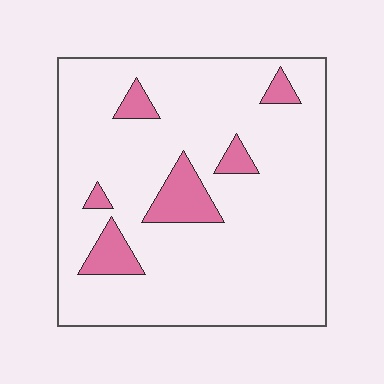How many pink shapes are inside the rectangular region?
6.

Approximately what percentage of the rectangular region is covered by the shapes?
Approximately 10%.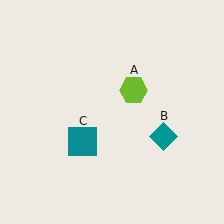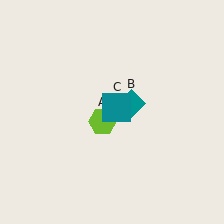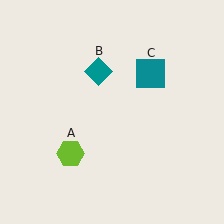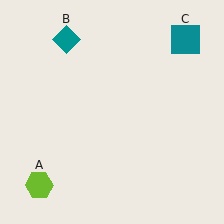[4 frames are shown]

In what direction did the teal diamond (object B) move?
The teal diamond (object B) moved up and to the left.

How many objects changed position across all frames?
3 objects changed position: lime hexagon (object A), teal diamond (object B), teal square (object C).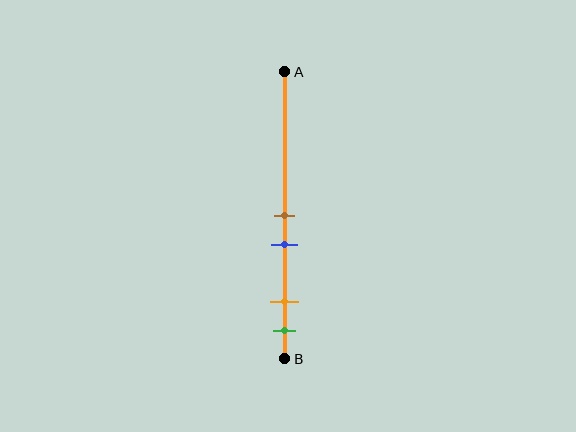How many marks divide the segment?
There are 4 marks dividing the segment.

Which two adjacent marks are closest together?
The brown and blue marks are the closest adjacent pair.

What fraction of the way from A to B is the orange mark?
The orange mark is approximately 80% (0.8) of the way from A to B.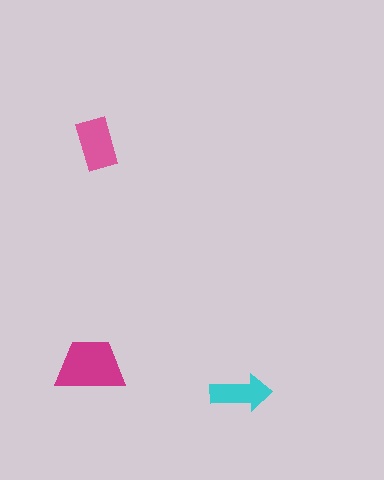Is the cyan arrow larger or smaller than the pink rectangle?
Smaller.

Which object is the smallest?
The cyan arrow.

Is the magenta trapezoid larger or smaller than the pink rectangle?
Larger.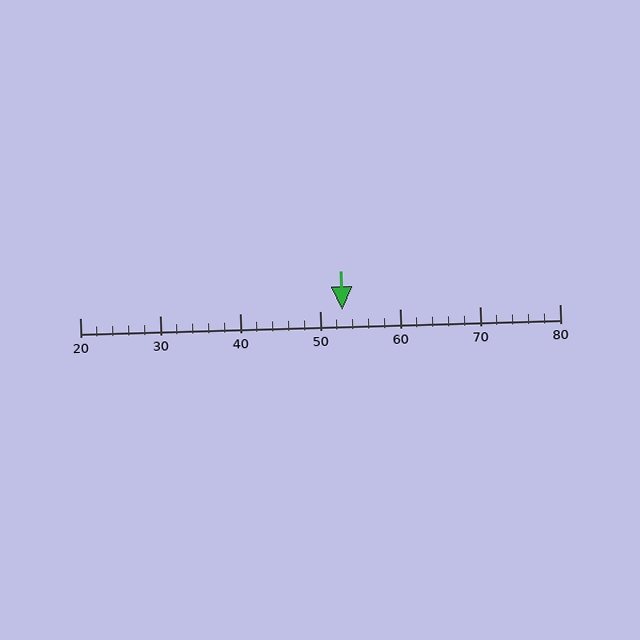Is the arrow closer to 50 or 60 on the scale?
The arrow is closer to 50.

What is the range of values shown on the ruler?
The ruler shows values from 20 to 80.